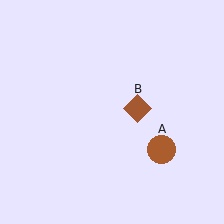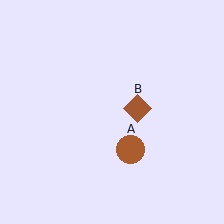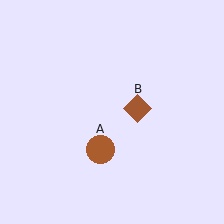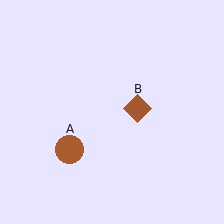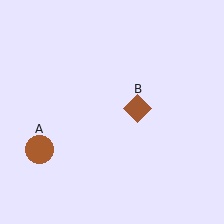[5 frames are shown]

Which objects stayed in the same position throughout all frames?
Brown diamond (object B) remained stationary.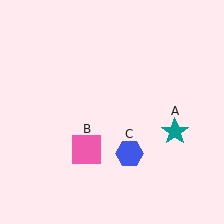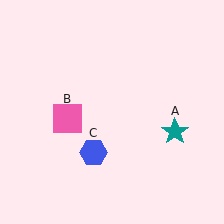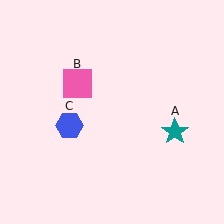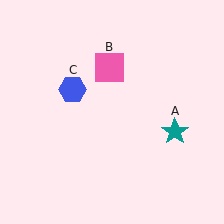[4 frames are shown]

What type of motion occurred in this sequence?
The pink square (object B), blue hexagon (object C) rotated clockwise around the center of the scene.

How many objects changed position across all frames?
2 objects changed position: pink square (object B), blue hexagon (object C).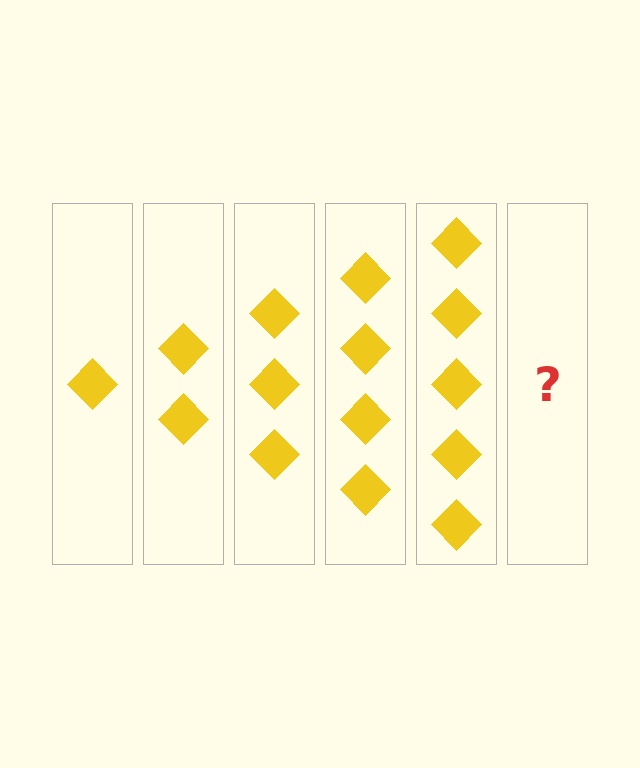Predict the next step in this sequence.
The next step is 6 diamonds.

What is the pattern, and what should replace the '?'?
The pattern is that each step adds one more diamond. The '?' should be 6 diamonds.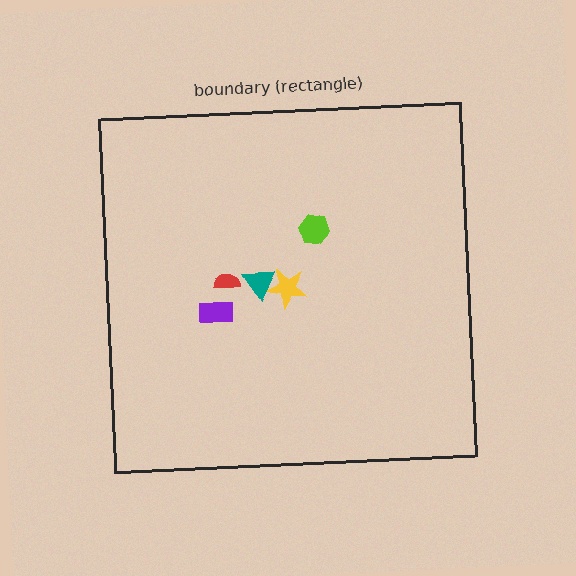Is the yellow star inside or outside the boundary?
Inside.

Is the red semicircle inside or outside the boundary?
Inside.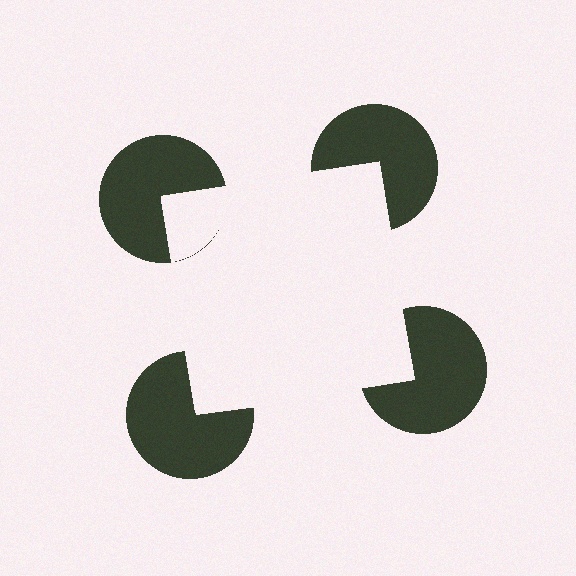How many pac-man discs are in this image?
There are 4 — one at each vertex of the illusory square.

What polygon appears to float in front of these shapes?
An illusory square — its edges are inferred from the aligned wedge cuts in the pac-man discs, not physically drawn.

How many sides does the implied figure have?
4 sides.